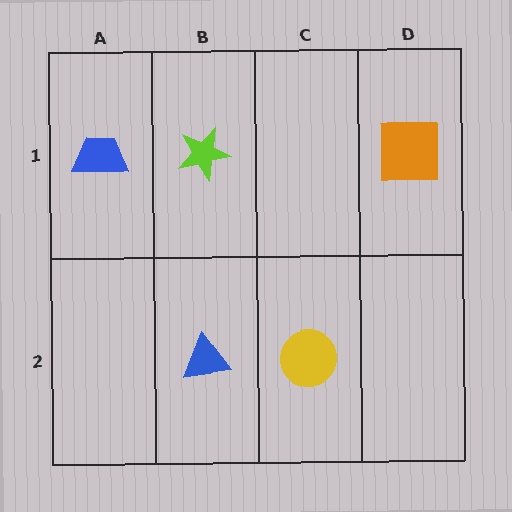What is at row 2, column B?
A blue triangle.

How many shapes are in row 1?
3 shapes.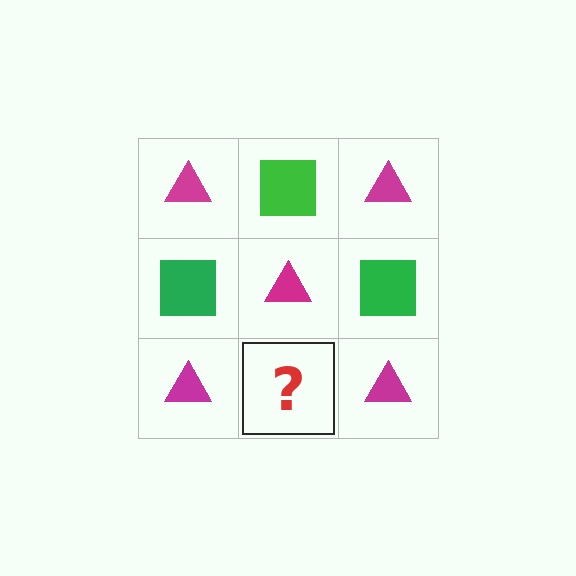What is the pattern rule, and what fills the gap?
The rule is that it alternates magenta triangle and green square in a checkerboard pattern. The gap should be filled with a green square.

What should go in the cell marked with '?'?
The missing cell should contain a green square.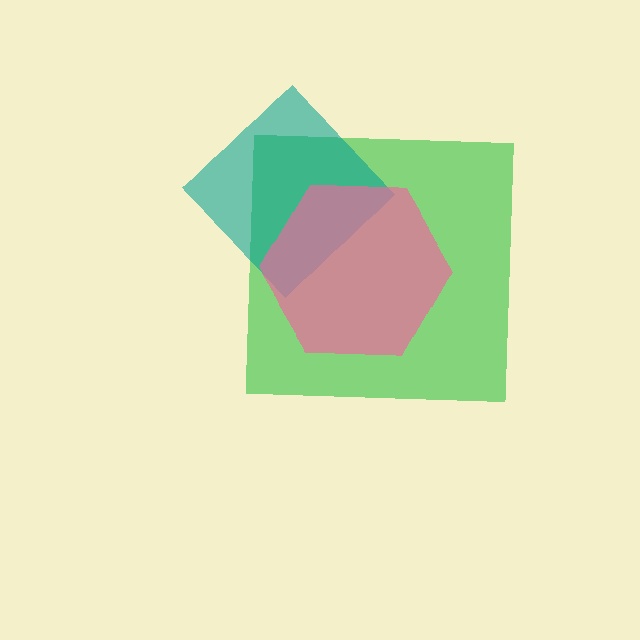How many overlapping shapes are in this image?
There are 3 overlapping shapes in the image.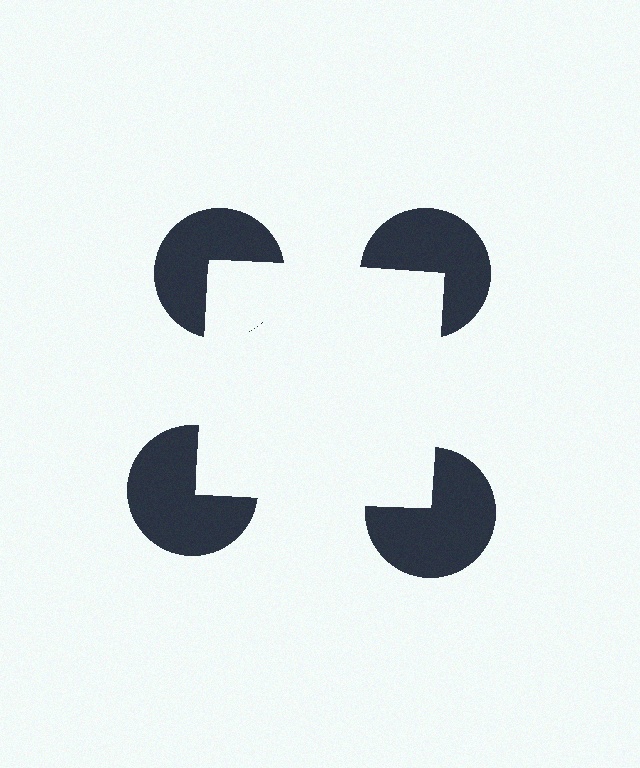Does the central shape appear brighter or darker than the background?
It typically appears slightly brighter than the background, even though no actual brightness change is drawn.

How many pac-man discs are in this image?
There are 4 — one at each vertex of the illusory square.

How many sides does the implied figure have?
4 sides.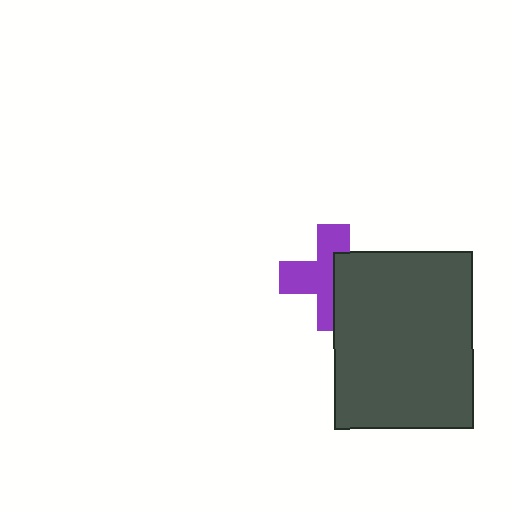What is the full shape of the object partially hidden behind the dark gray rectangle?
The partially hidden object is a purple cross.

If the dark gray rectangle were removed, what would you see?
You would see the complete purple cross.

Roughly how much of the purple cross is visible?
About half of it is visible (roughly 58%).